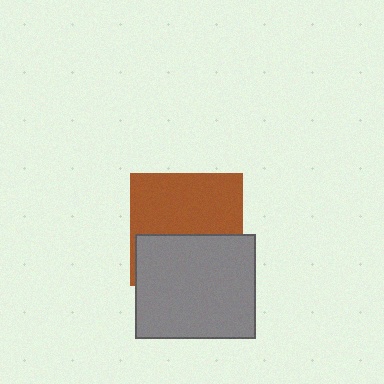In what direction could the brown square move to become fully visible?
The brown square could move up. That would shift it out from behind the gray rectangle entirely.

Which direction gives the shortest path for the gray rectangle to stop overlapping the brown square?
Moving down gives the shortest separation.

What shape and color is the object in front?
The object in front is a gray rectangle.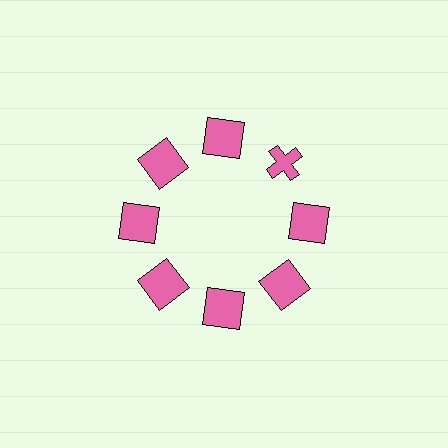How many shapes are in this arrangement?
There are 8 shapes arranged in a ring pattern.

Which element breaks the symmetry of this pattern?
The pink cross at roughly the 2 o'clock position breaks the symmetry. All other shapes are pink squares.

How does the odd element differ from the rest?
It has a different shape: cross instead of square.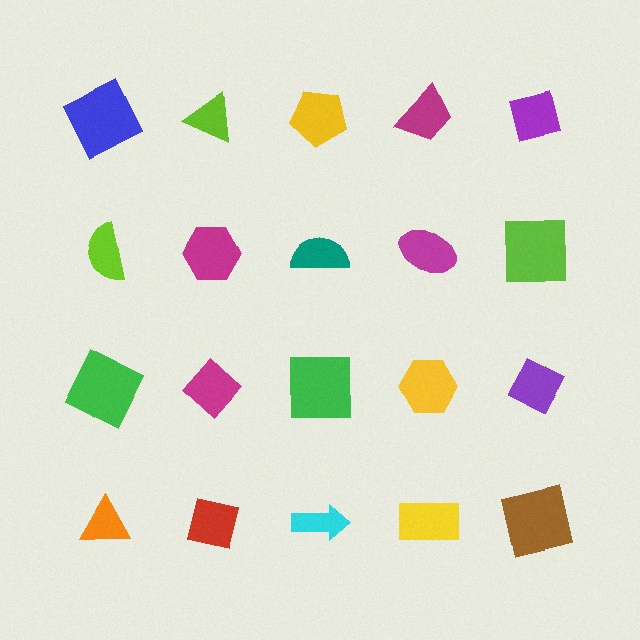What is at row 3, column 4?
A yellow hexagon.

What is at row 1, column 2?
A lime triangle.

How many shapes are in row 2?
5 shapes.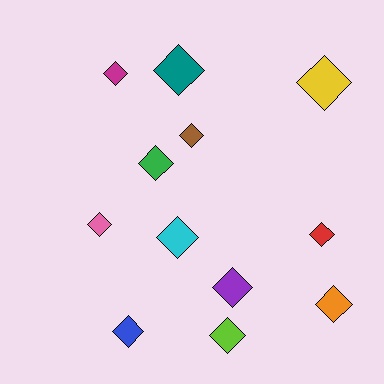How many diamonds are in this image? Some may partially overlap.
There are 12 diamonds.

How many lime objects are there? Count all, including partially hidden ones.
There is 1 lime object.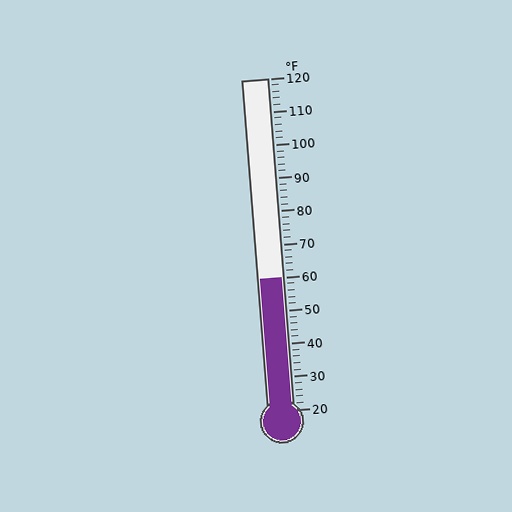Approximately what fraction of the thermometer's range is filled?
The thermometer is filled to approximately 40% of its range.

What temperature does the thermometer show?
The thermometer shows approximately 60°F.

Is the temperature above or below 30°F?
The temperature is above 30°F.